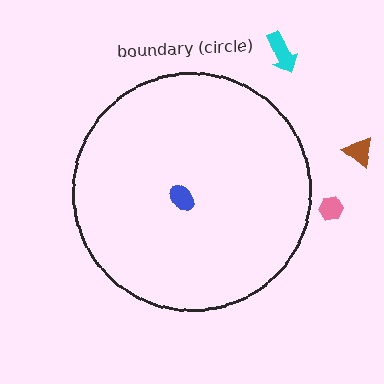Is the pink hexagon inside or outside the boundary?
Outside.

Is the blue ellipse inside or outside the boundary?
Inside.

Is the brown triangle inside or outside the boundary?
Outside.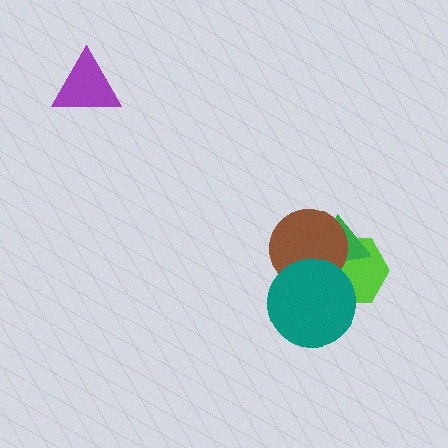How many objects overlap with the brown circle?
3 objects overlap with the brown circle.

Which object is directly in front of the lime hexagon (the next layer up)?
The green triangle is directly in front of the lime hexagon.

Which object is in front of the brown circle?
The teal circle is in front of the brown circle.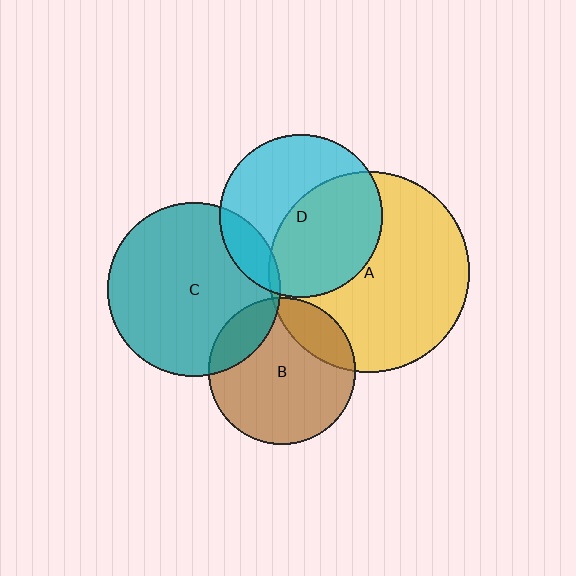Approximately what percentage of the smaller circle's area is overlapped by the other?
Approximately 20%.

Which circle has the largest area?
Circle A (yellow).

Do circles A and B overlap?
Yes.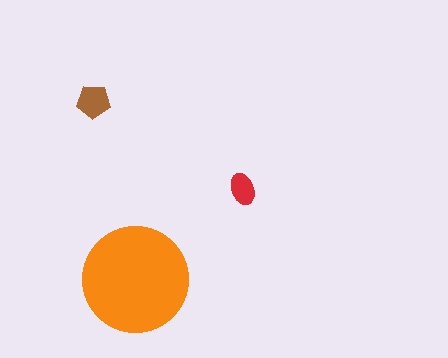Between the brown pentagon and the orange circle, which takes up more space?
The orange circle.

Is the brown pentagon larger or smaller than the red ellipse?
Larger.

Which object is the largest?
The orange circle.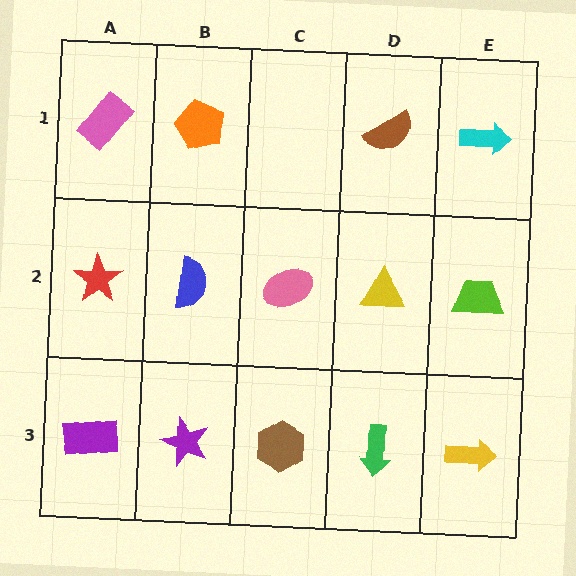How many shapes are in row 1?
4 shapes.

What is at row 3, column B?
A purple star.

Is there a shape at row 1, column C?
No, that cell is empty.